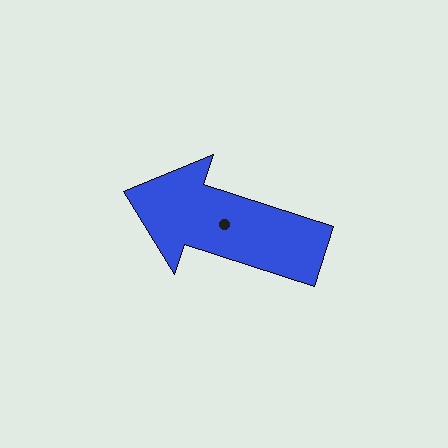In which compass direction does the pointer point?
West.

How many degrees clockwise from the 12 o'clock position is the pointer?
Approximately 288 degrees.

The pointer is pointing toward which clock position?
Roughly 10 o'clock.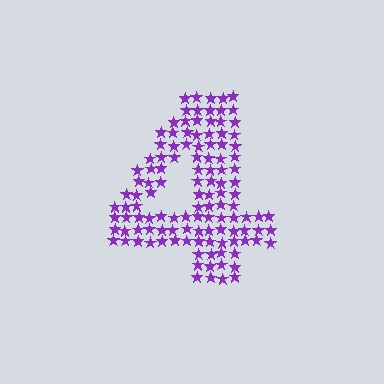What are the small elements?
The small elements are stars.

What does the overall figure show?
The overall figure shows the digit 4.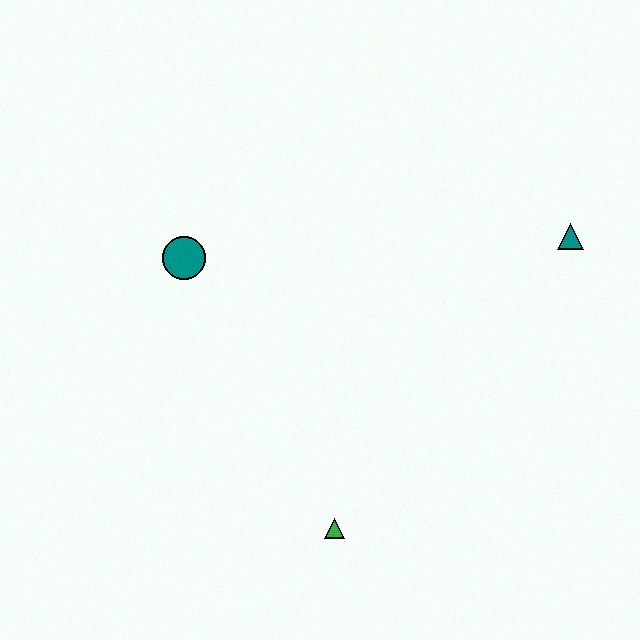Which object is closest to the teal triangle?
The green triangle is closest to the teal triangle.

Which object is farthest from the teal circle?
The teal triangle is farthest from the teal circle.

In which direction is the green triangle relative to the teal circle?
The green triangle is below the teal circle.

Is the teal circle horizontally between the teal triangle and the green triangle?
No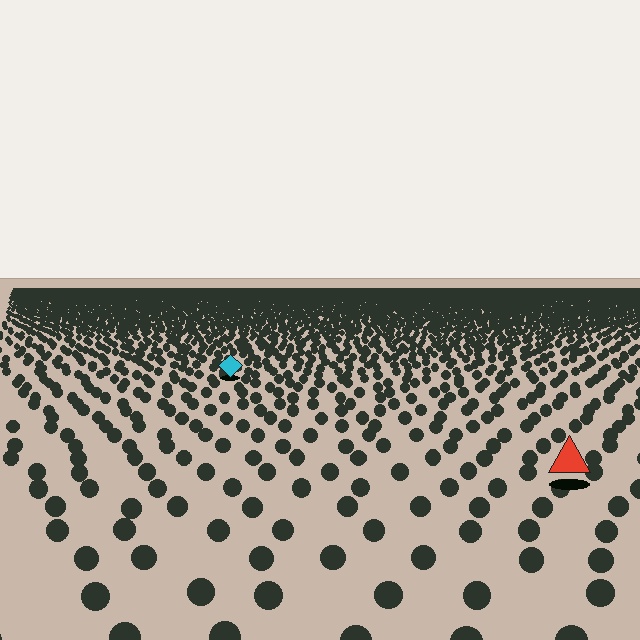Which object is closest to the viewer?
The red triangle is closest. The texture marks near it are larger and more spread out.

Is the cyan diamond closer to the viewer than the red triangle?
No. The red triangle is closer — you can tell from the texture gradient: the ground texture is coarser near it.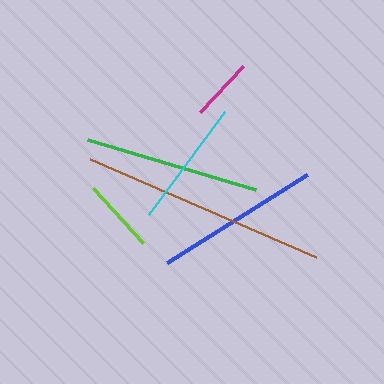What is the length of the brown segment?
The brown segment is approximately 247 pixels long.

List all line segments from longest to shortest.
From longest to shortest: brown, green, blue, cyan, lime, magenta.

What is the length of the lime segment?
The lime segment is approximately 74 pixels long.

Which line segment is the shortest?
The magenta line is the shortest at approximately 63 pixels.